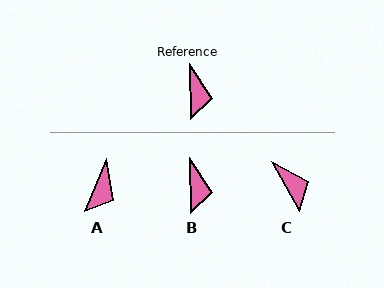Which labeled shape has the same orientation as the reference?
B.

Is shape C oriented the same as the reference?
No, it is off by about 29 degrees.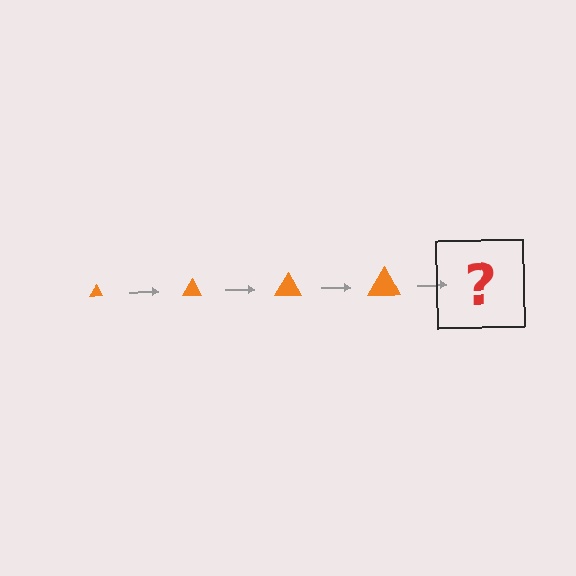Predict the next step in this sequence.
The next step is an orange triangle, larger than the previous one.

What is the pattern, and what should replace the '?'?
The pattern is that the triangle gets progressively larger each step. The '?' should be an orange triangle, larger than the previous one.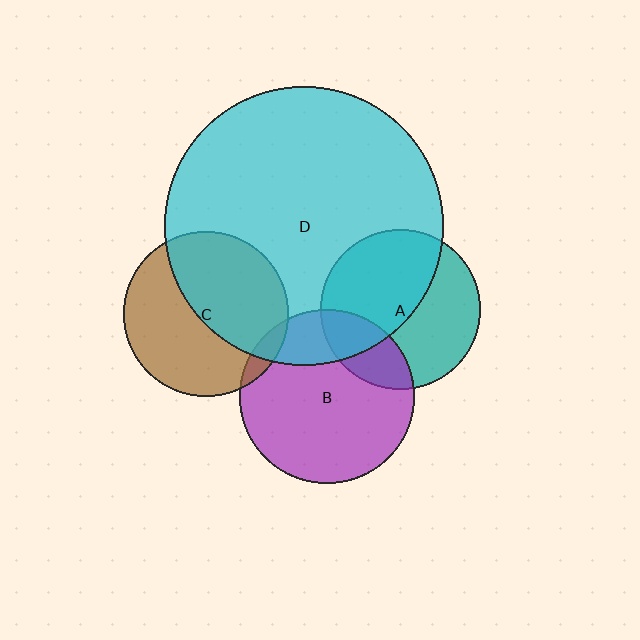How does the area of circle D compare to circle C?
Approximately 2.9 times.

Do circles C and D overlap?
Yes.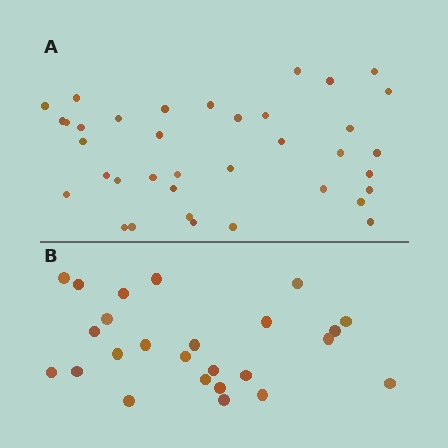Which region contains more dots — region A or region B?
Region A (the top region) has more dots.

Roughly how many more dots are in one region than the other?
Region A has roughly 12 or so more dots than region B.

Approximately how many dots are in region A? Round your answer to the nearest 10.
About 40 dots. (The exact count is 37, which rounds to 40.)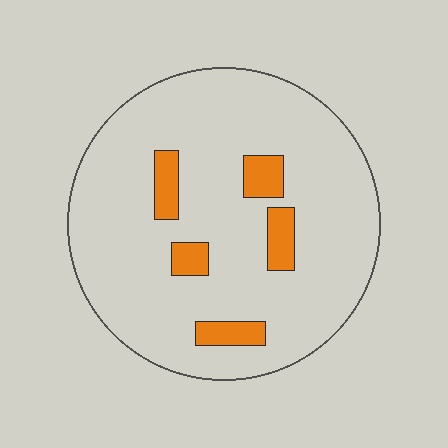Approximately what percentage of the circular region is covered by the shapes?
Approximately 10%.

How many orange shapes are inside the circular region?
5.